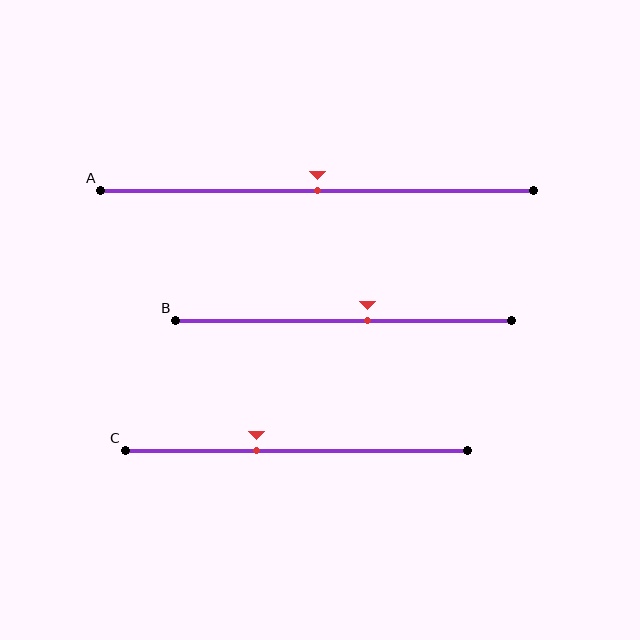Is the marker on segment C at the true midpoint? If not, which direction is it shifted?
No, the marker on segment C is shifted to the left by about 12% of the segment length.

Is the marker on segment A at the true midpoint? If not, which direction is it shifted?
Yes, the marker on segment A is at the true midpoint.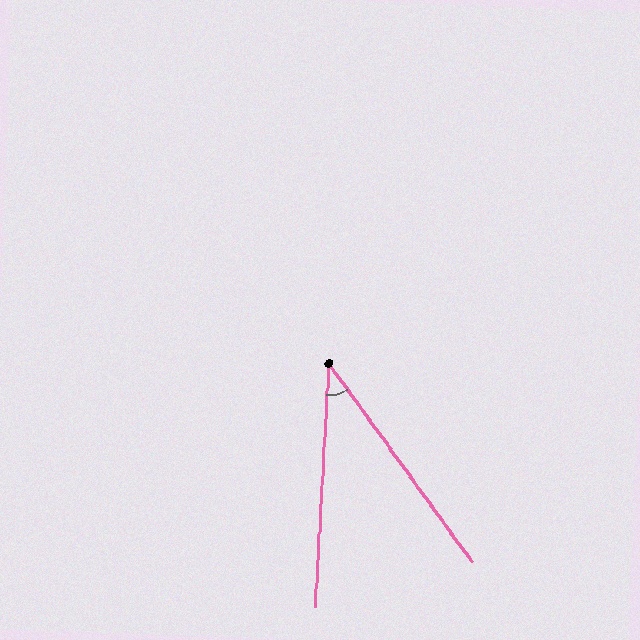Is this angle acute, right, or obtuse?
It is acute.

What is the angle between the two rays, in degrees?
Approximately 39 degrees.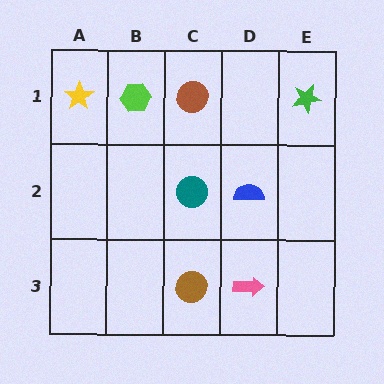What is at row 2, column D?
A blue semicircle.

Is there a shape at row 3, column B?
No, that cell is empty.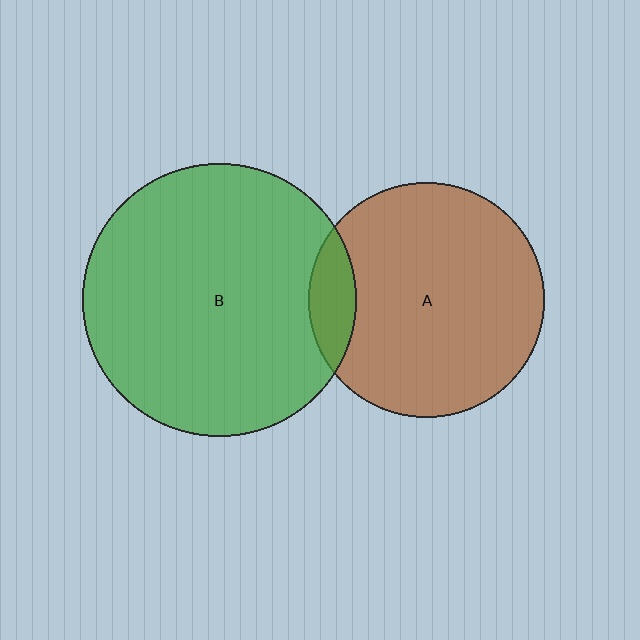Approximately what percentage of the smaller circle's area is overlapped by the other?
Approximately 10%.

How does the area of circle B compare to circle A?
Approximately 1.4 times.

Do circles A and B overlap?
Yes.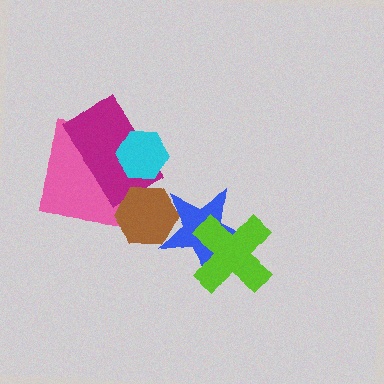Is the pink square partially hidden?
Yes, it is partially covered by another shape.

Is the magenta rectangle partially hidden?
Yes, it is partially covered by another shape.